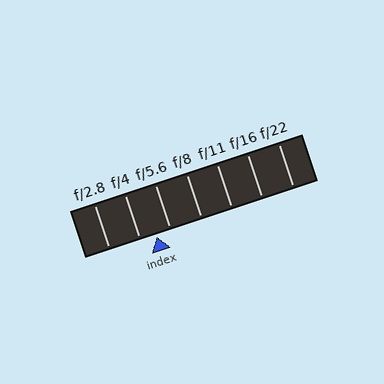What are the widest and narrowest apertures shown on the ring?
The widest aperture shown is f/2.8 and the narrowest is f/22.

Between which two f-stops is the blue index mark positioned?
The index mark is between f/4 and f/5.6.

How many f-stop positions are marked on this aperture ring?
There are 7 f-stop positions marked.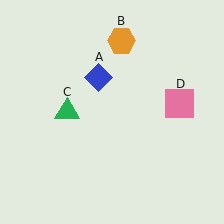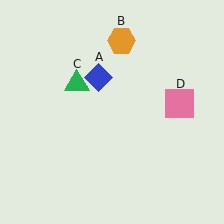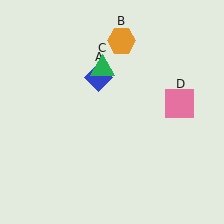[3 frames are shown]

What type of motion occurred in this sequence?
The green triangle (object C) rotated clockwise around the center of the scene.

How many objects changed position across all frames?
1 object changed position: green triangle (object C).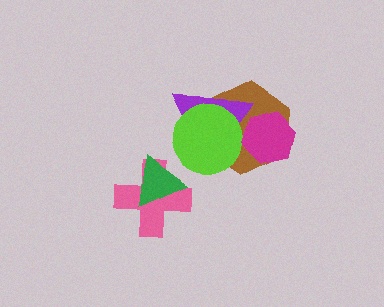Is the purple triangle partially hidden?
Yes, it is partially covered by another shape.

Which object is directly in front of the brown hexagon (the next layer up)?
The purple triangle is directly in front of the brown hexagon.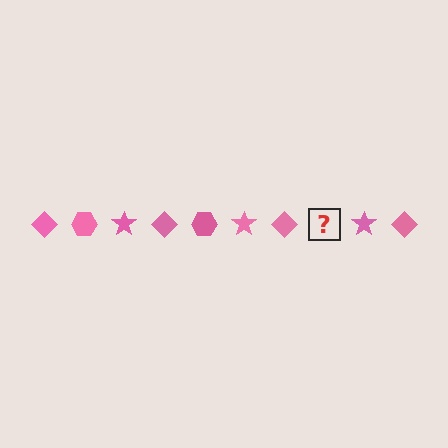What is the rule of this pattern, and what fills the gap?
The rule is that the pattern cycles through diamond, hexagon, star shapes in pink. The gap should be filled with a pink hexagon.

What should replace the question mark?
The question mark should be replaced with a pink hexagon.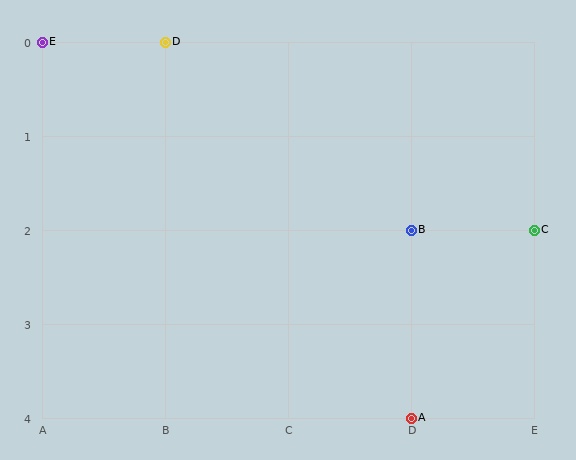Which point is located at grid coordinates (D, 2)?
Point B is at (D, 2).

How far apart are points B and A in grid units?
Points B and A are 2 rows apart.